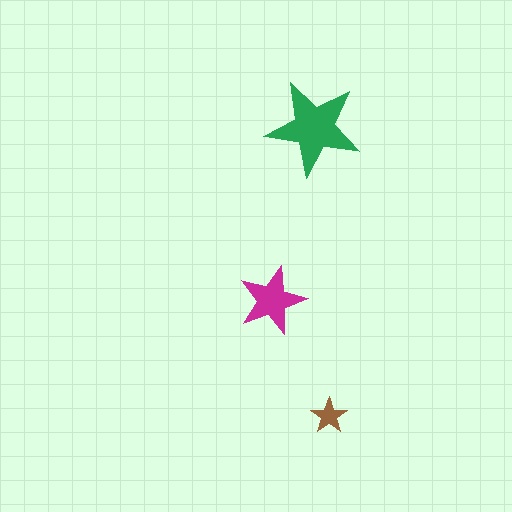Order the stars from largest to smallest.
the green one, the magenta one, the brown one.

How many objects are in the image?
There are 3 objects in the image.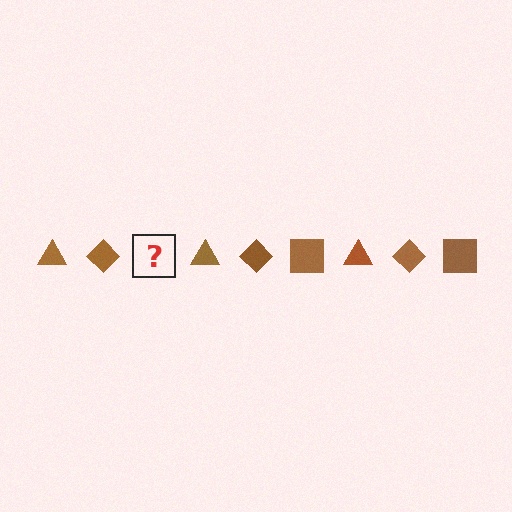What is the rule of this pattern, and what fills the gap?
The rule is that the pattern cycles through triangle, diamond, square shapes in brown. The gap should be filled with a brown square.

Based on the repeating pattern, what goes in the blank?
The blank should be a brown square.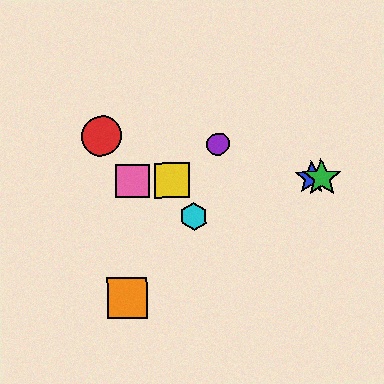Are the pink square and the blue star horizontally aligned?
Yes, both are at y≈181.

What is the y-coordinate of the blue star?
The blue star is at y≈178.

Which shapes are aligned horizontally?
The blue star, the green star, the yellow square, the pink square are aligned horizontally.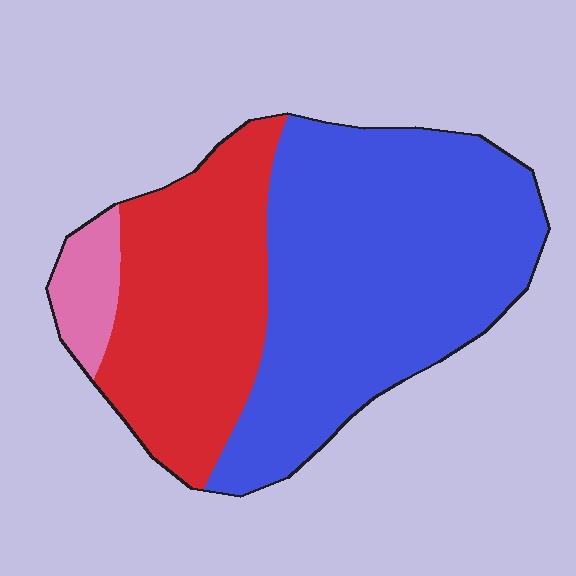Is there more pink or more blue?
Blue.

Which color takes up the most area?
Blue, at roughly 60%.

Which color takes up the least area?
Pink, at roughly 5%.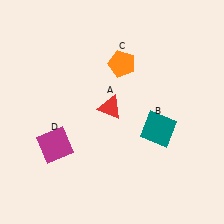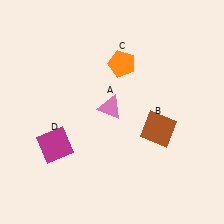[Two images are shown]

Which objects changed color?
A changed from red to pink. B changed from teal to brown.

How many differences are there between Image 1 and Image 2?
There are 2 differences between the two images.